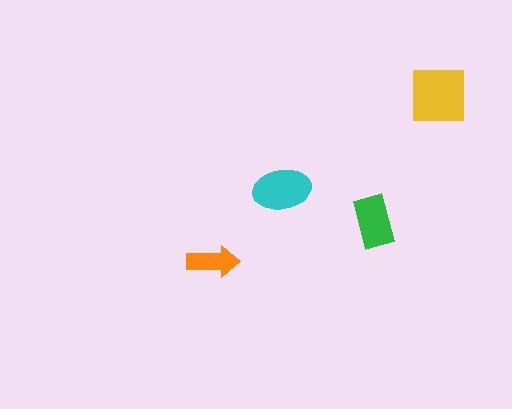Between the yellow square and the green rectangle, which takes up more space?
The yellow square.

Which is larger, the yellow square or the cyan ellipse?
The yellow square.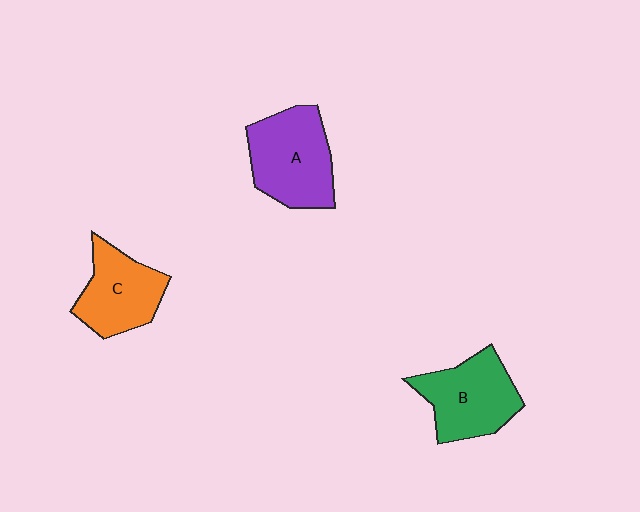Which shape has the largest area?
Shape A (purple).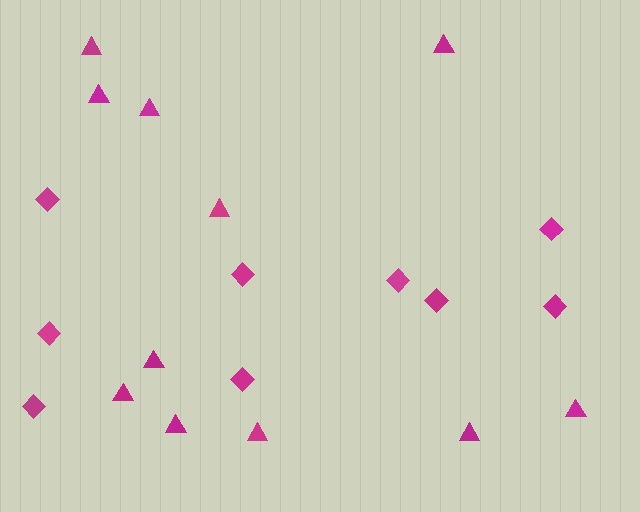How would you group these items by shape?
There are 2 groups: one group of triangles (11) and one group of diamonds (9).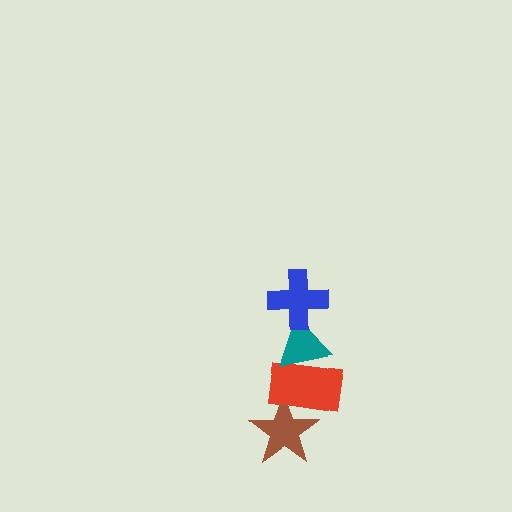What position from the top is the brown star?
The brown star is 4th from the top.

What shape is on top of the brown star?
The red rectangle is on top of the brown star.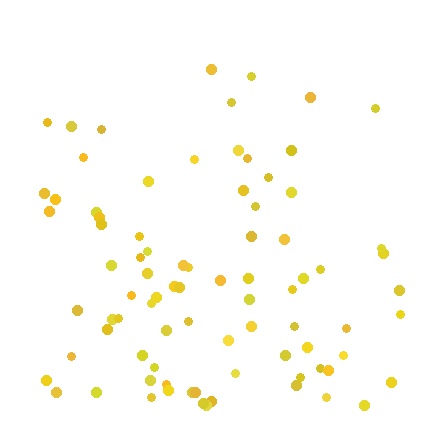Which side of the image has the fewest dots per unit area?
The top.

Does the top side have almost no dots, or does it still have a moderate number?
Still a moderate number, just noticeably fewer than the bottom.